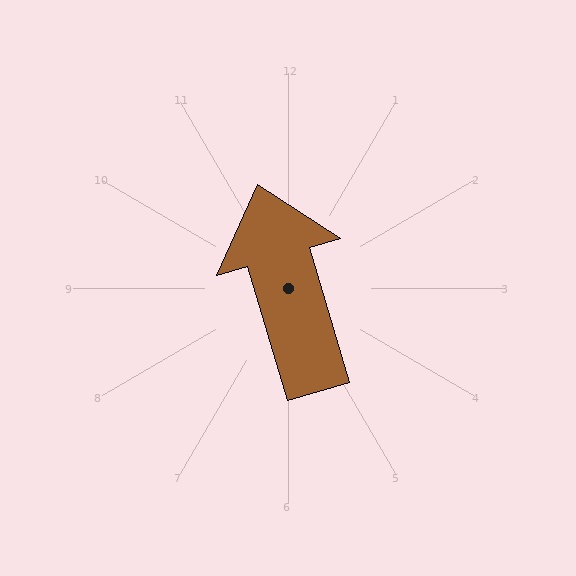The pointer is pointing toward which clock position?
Roughly 11 o'clock.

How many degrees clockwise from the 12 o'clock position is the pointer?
Approximately 343 degrees.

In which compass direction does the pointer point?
North.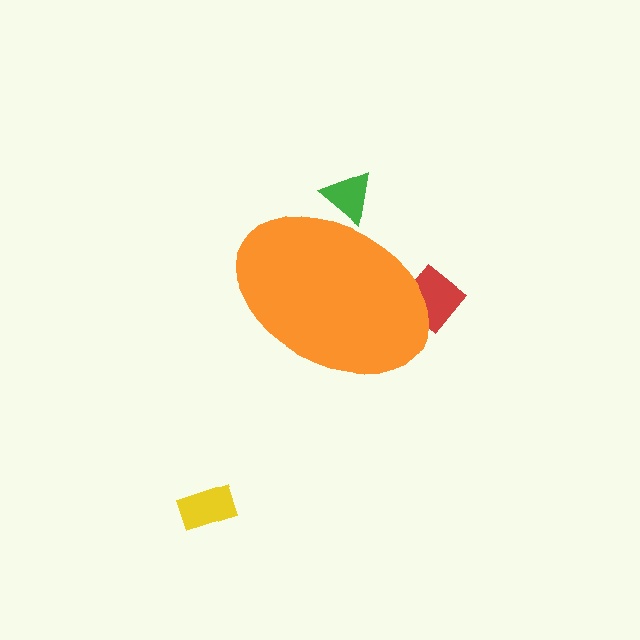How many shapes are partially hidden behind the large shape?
2 shapes are partially hidden.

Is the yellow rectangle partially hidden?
No, the yellow rectangle is fully visible.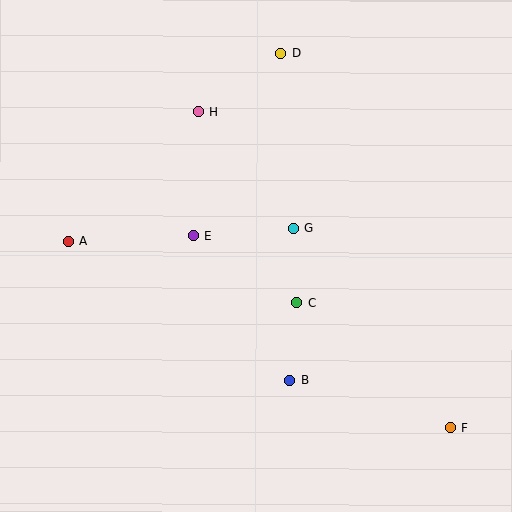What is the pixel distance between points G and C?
The distance between G and C is 75 pixels.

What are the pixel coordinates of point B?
Point B is at (290, 381).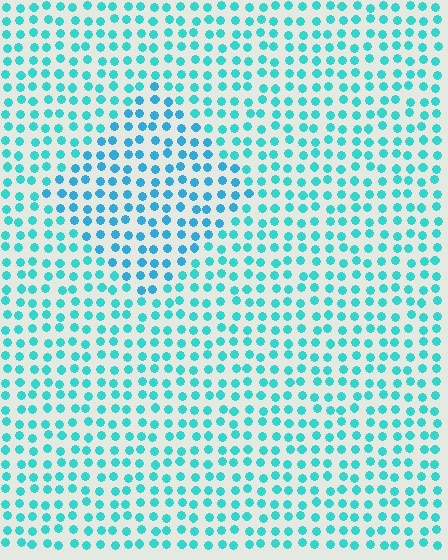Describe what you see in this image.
The image is filled with small cyan elements in a uniform arrangement. A diamond-shaped region is visible where the elements are tinted to a slightly different hue, forming a subtle color boundary.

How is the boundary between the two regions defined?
The boundary is defined purely by a slight shift in hue (about 20 degrees). Spacing, size, and orientation are identical on both sides.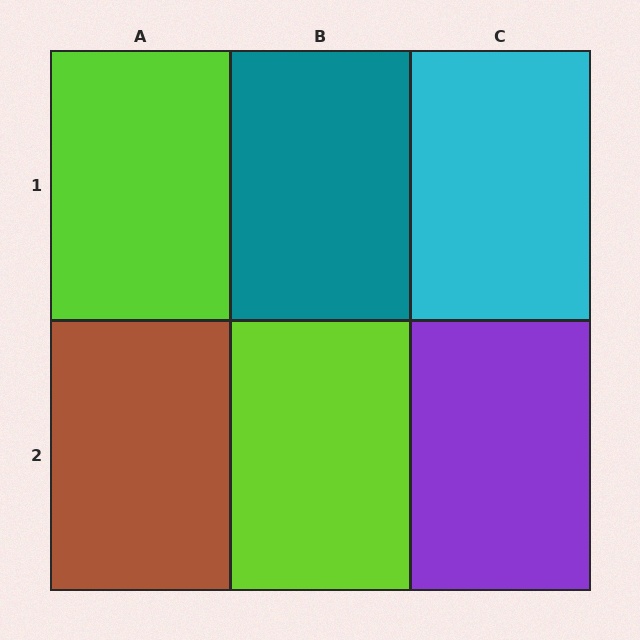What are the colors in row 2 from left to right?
Brown, lime, purple.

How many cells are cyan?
1 cell is cyan.